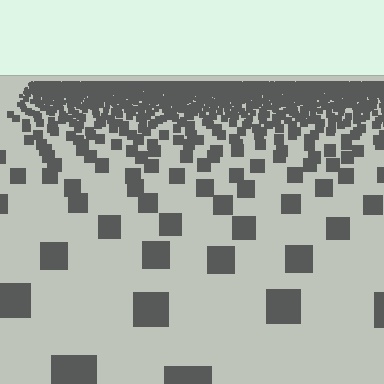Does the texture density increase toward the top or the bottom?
Density increases toward the top.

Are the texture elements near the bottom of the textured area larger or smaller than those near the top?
Larger. Near the bottom, elements are closer to the viewer and appear at a bigger on-screen size.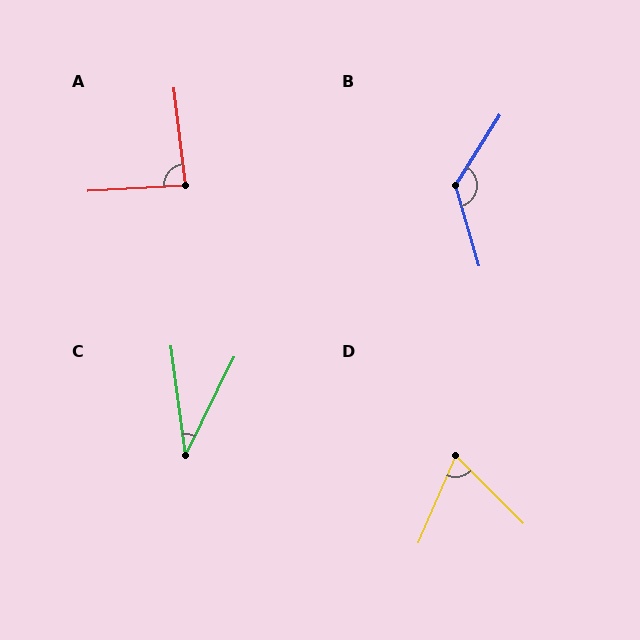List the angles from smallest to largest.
C (34°), D (68°), A (86°), B (132°).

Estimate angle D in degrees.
Approximately 68 degrees.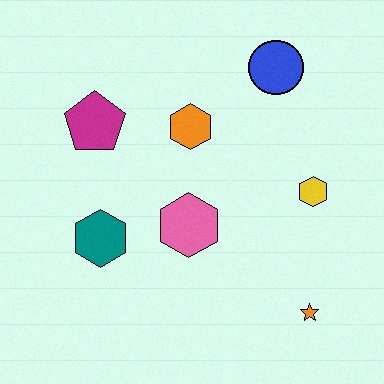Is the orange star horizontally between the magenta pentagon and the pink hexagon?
No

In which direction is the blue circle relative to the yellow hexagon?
The blue circle is above the yellow hexagon.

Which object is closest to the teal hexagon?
The pink hexagon is closest to the teal hexagon.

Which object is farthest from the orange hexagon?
The orange star is farthest from the orange hexagon.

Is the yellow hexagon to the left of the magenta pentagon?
No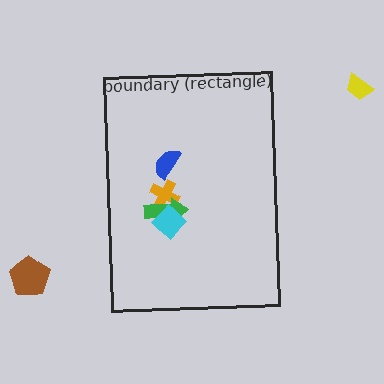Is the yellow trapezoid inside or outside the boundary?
Outside.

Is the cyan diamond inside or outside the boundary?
Inside.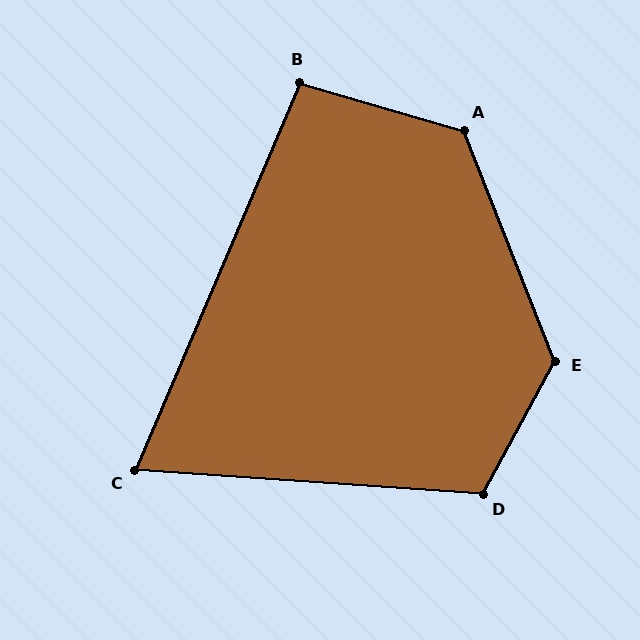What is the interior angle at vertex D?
Approximately 115 degrees (obtuse).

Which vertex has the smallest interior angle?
C, at approximately 71 degrees.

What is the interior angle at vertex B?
Approximately 97 degrees (obtuse).